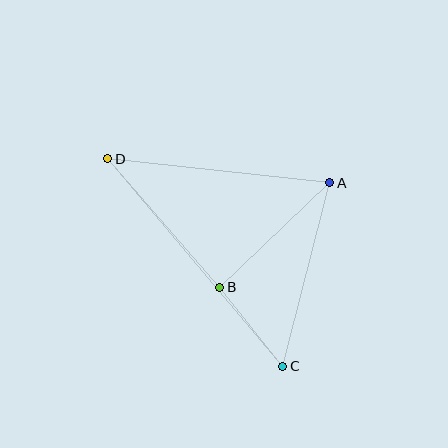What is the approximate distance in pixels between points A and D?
The distance between A and D is approximately 224 pixels.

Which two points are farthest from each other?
Points C and D are farthest from each other.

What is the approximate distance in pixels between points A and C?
The distance between A and C is approximately 189 pixels.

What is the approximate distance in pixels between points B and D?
The distance between B and D is approximately 170 pixels.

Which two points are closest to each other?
Points B and C are closest to each other.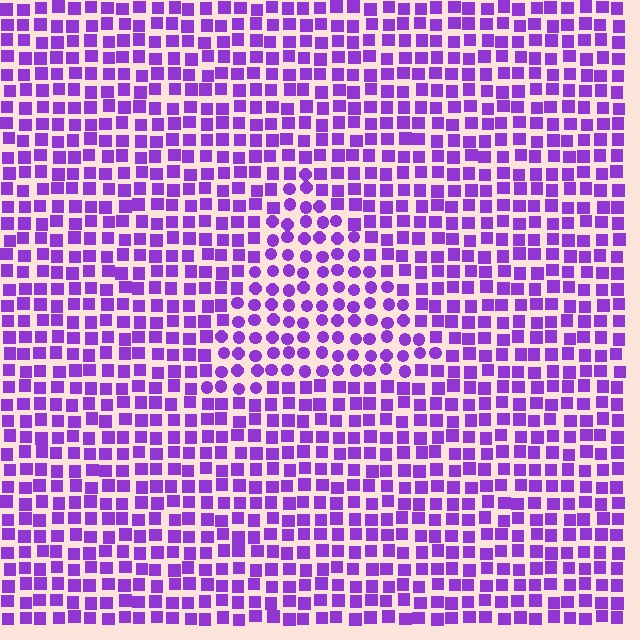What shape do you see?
I see a triangle.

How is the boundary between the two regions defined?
The boundary is defined by a change in element shape: circles inside vs. squares outside. All elements share the same color and spacing.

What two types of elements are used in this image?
The image uses circles inside the triangle region and squares outside it.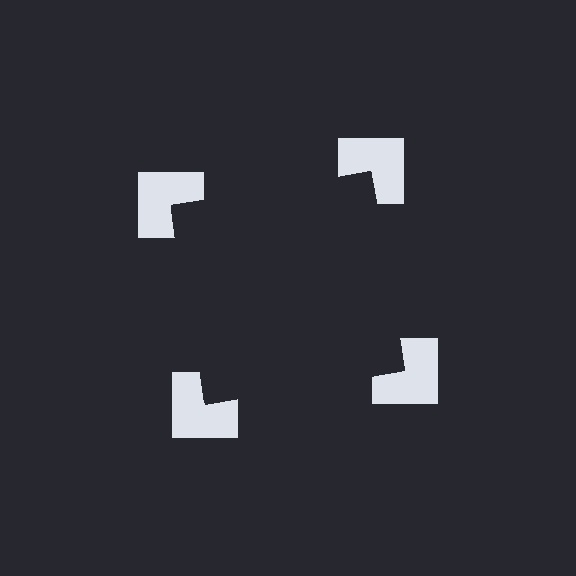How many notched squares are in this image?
There are 4 — one at each vertex of the illusory square.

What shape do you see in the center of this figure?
An illusory square — its edges are inferred from the aligned wedge cuts in the notched squares, not physically drawn.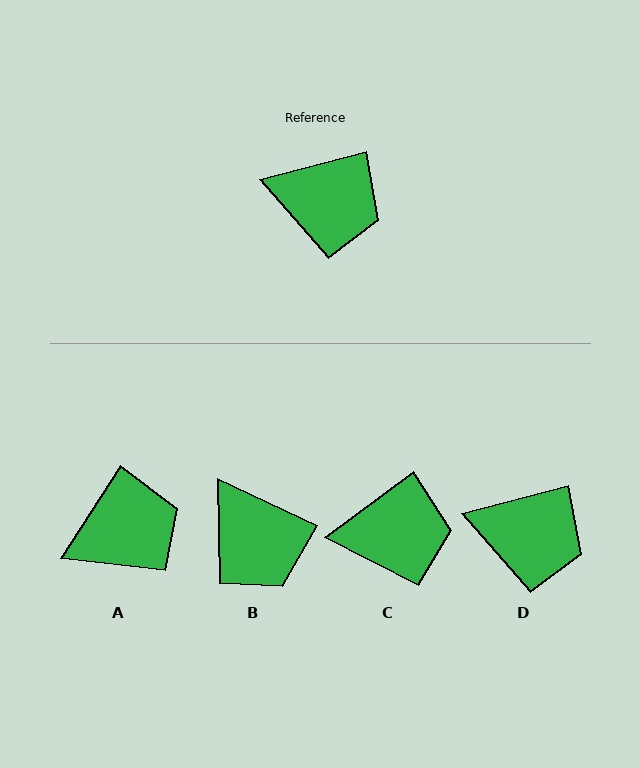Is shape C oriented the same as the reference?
No, it is off by about 22 degrees.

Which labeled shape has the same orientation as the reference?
D.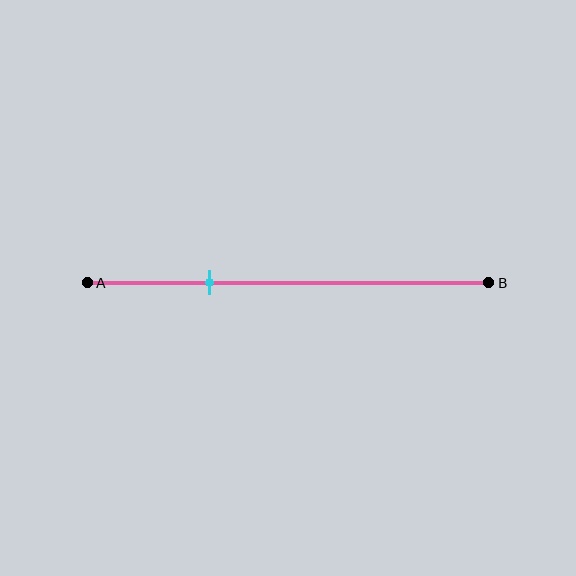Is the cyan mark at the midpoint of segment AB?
No, the mark is at about 30% from A, not at the 50% midpoint.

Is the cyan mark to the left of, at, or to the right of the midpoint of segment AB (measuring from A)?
The cyan mark is to the left of the midpoint of segment AB.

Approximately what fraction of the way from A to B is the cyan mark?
The cyan mark is approximately 30% of the way from A to B.